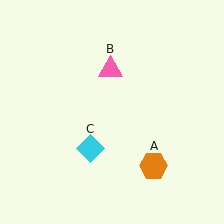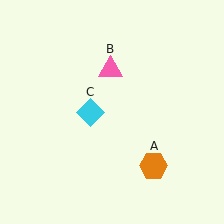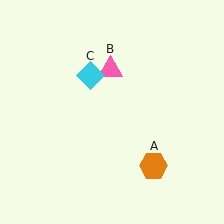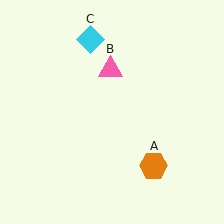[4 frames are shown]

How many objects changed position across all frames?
1 object changed position: cyan diamond (object C).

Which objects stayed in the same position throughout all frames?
Orange hexagon (object A) and pink triangle (object B) remained stationary.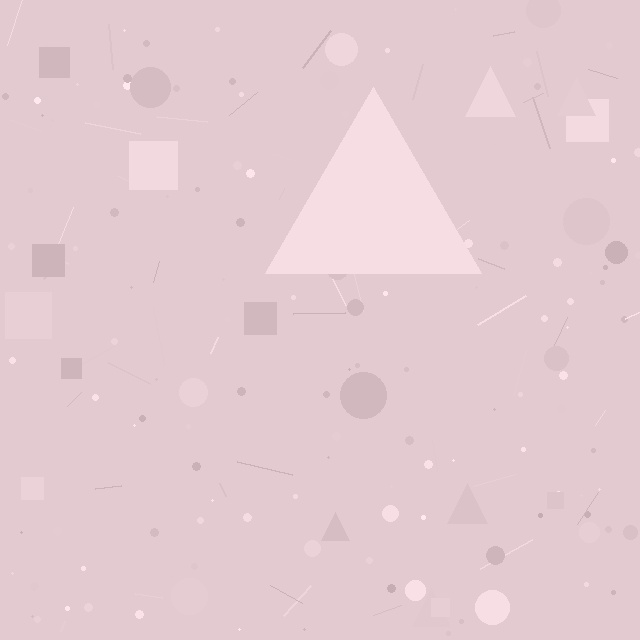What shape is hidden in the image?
A triangle is hidden in the image.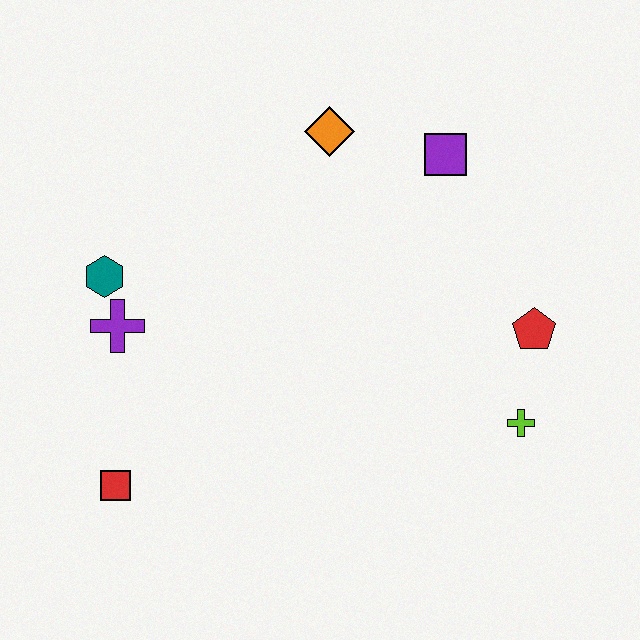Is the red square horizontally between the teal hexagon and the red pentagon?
Yes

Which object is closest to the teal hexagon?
The purple cross is closest to the teal hexagon.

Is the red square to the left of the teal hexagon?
No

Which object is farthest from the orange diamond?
The red square is farthest from the orange diamond.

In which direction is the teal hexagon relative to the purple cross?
The teal hexagon is above the purple cross.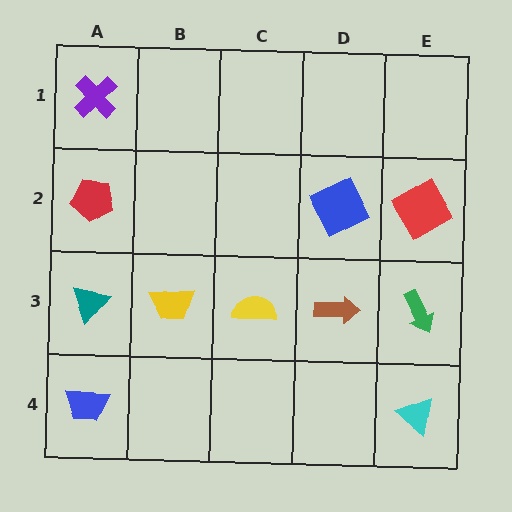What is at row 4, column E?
A cyan triangle.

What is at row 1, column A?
A purple cross.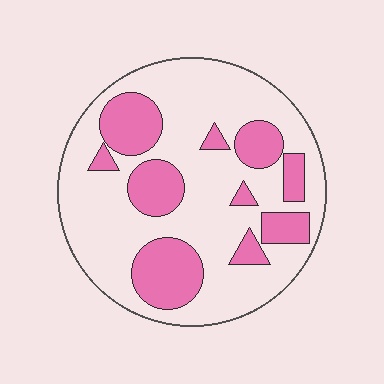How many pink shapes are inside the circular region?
10.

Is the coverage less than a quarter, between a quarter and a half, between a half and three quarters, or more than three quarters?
Between a quarter and a half.